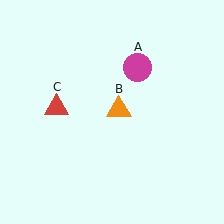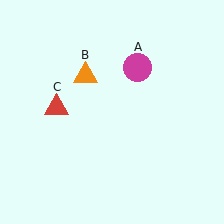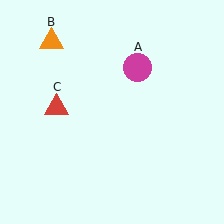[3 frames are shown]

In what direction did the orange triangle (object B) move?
The orange triangle (object B) moved up and to the left.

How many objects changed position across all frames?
1 object changed position: orange triangle (object B).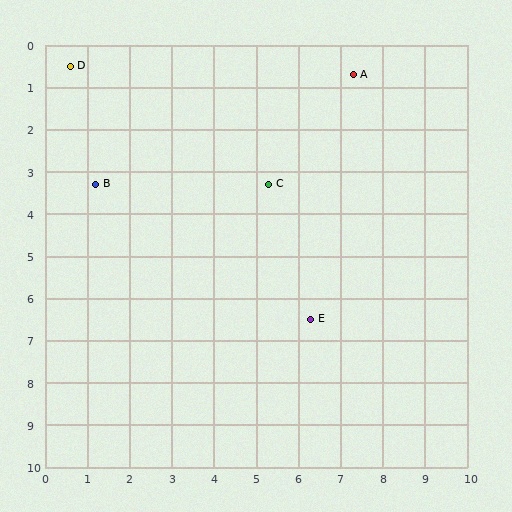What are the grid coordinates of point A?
Point A is at approximately (7.3, 0.7).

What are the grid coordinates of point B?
Point B is at approximately (1.2, 3.3).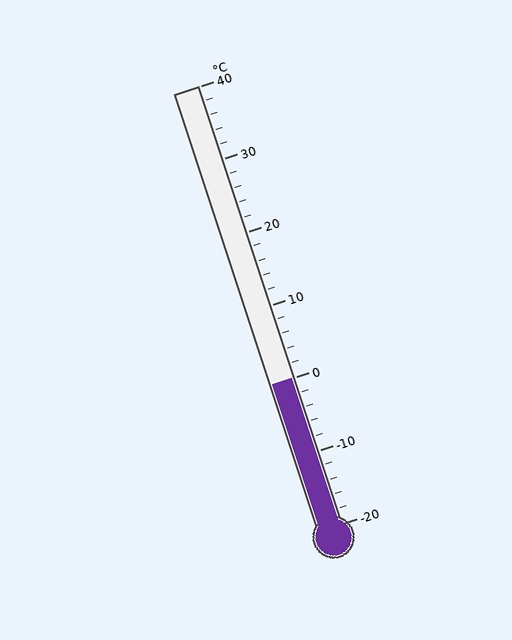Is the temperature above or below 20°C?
The temperature is below 20°C.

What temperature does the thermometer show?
The thermometer shows approximately 0°C.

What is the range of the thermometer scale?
The thermometer scale ranges from -20°C to 40°C.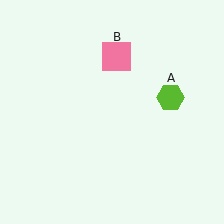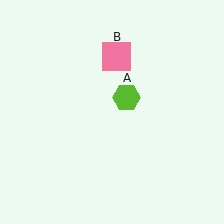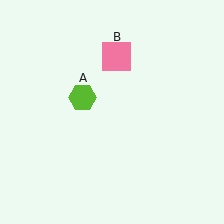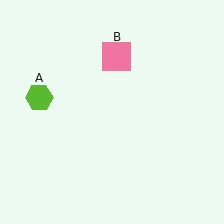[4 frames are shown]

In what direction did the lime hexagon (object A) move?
The lime hexagon (object A) moved left.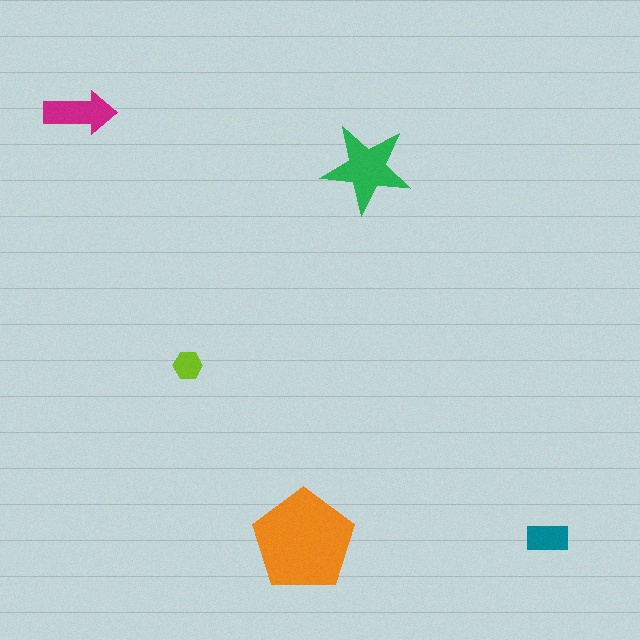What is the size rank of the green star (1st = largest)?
2nd.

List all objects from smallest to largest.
The lime hexagon, the teal rectangle, the magenta arrow, the green star, the orange pentagon.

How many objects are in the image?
There are 5 objects in the image.